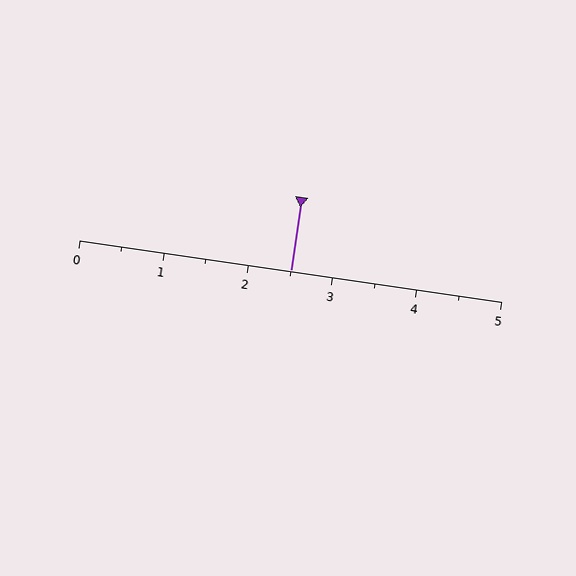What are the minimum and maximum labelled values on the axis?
The axis runs from 0 to 5.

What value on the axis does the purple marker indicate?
The marker indicates approximately 2.5.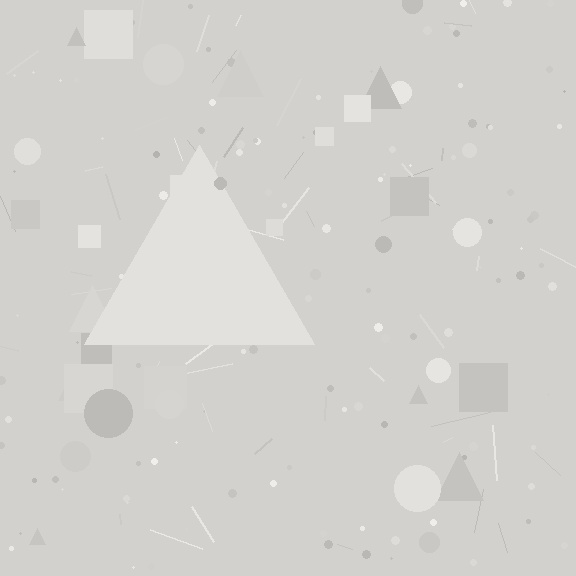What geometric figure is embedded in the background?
A triangle is embedded in the background.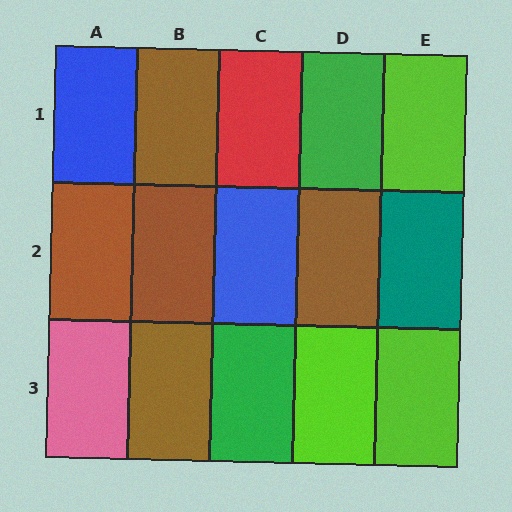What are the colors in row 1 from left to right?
Blue, brown, red, green, lime.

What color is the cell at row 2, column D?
Brown.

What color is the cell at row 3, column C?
Green.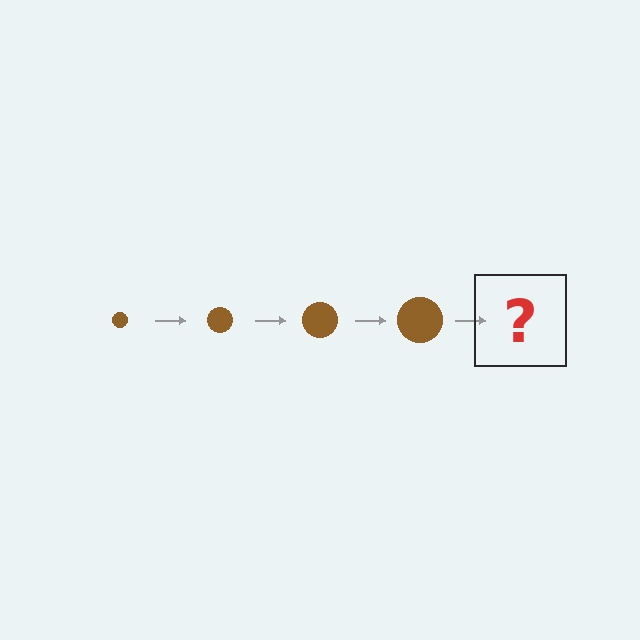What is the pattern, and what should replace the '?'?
The pattern is that the circle gets progressively larger each step. The '?' should be a brown circle, larger than the previous one.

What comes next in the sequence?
The next element should be a brown circle, larger than the previous one.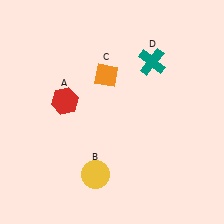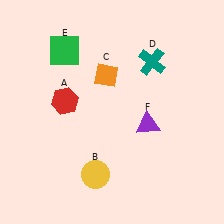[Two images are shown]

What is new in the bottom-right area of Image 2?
A purple triangle (F) was added in the bottom-right area of Image 2.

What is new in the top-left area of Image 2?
A green square (E) was added in the top-left area of Image 2.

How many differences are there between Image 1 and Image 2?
There are 2 differences between the two images.